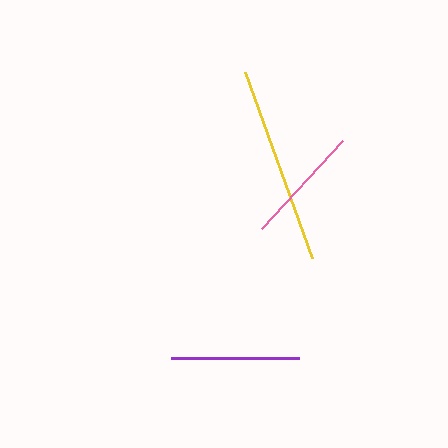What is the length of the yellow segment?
The yellow segment is approximately 198 pixels long.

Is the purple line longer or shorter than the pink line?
The purple line is longer than the pink line.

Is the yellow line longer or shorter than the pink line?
The yellow line is longer than the pink line.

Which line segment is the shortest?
The pink line is the shortest at approximately 119 pixels.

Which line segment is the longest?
The yellow line is the longest at approximately 198 pixels.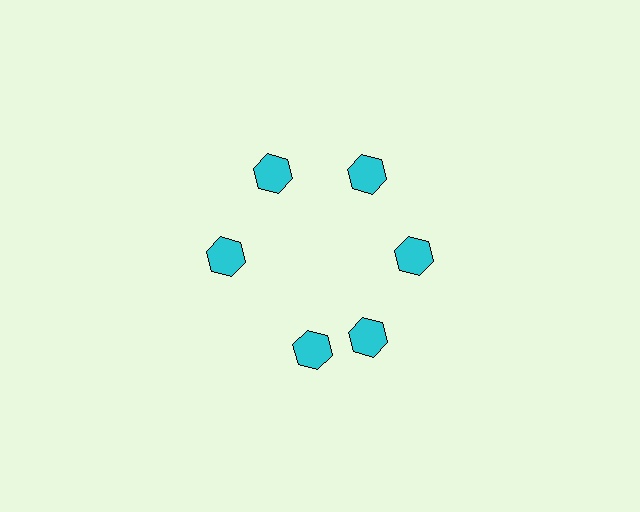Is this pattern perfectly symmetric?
No. The 6 cyan hexagons are arranged in a ring, but one element near the 7 o'clock position is rotated out of alignment along the ring, breaking the 6-fold rotational symmetry.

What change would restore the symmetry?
The symmetry would be restored by rotating it back into even spacing with its neighbors so that all 6 hexagons sit at equal angles and equal distance from the center.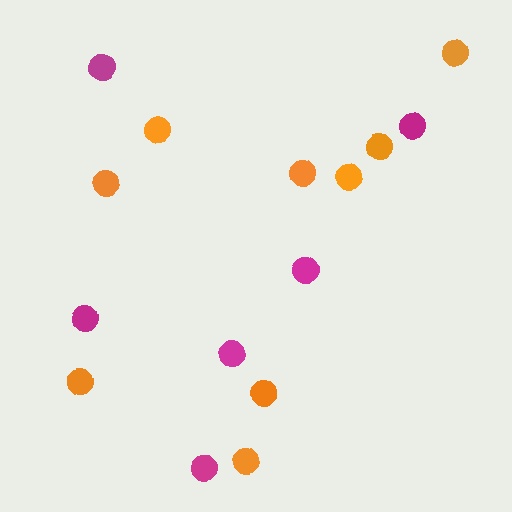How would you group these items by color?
There are 2 groups: one group of magenta circles (6) and one group of orange circles (9).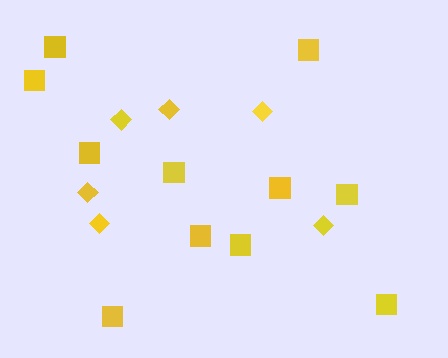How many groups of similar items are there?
There are 2 groups: one group of squares (11) and one group of diamonds (6).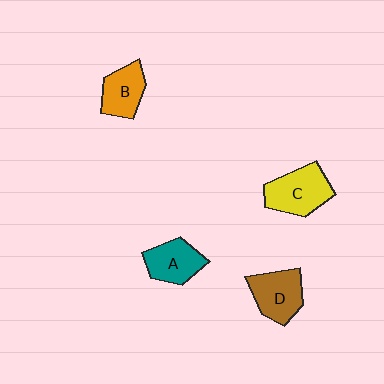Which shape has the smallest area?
Shape B (orange).